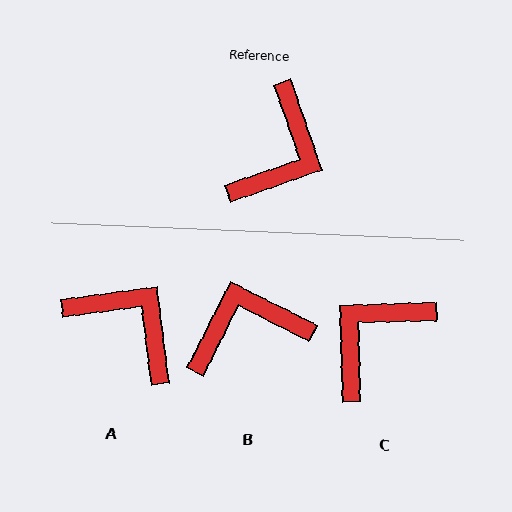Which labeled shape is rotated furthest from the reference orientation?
C, about 163 degrees away.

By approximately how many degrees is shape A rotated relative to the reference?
Approximately 78 degrees counter-clockwise.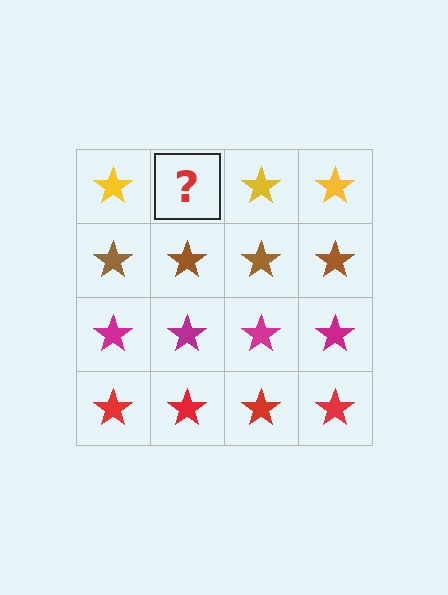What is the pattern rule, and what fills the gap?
The rule is that each row has a consistent color. The gap should be filled with a yellow star.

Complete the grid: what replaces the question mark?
The question mark should be replaced with a yellow star.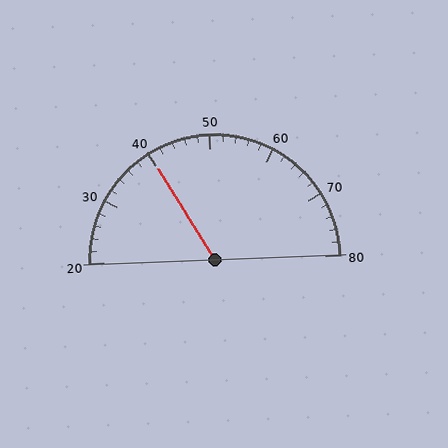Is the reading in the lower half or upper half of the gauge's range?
The reading is in the lower half of the range (20 to 80).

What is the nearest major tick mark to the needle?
The nearest major tick mark is 40.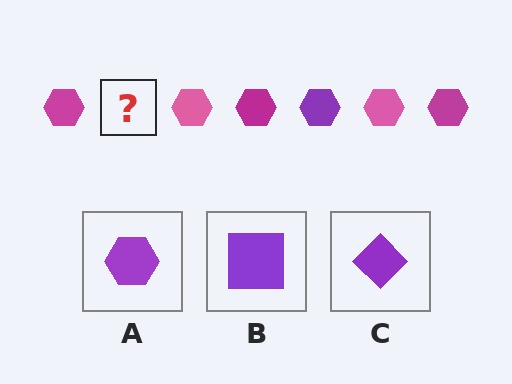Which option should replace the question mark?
Option A.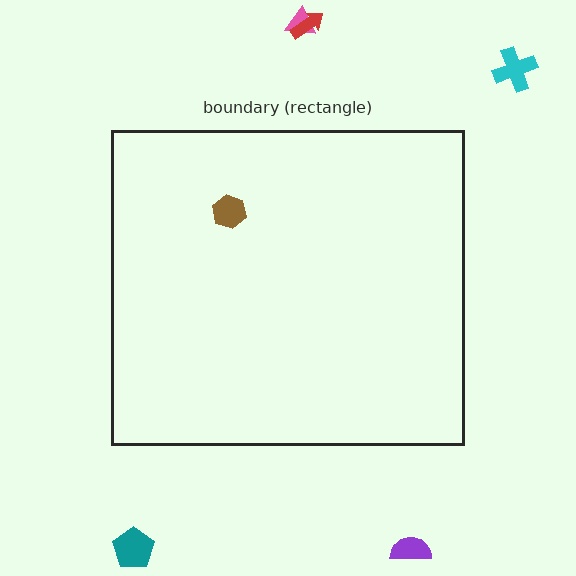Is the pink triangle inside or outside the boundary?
Outside.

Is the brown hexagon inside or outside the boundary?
Inside.